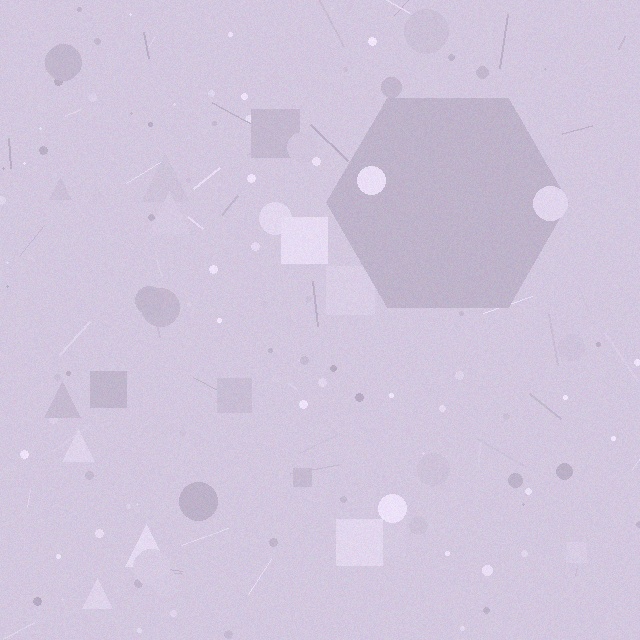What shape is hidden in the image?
A hexagon is hidden in the image.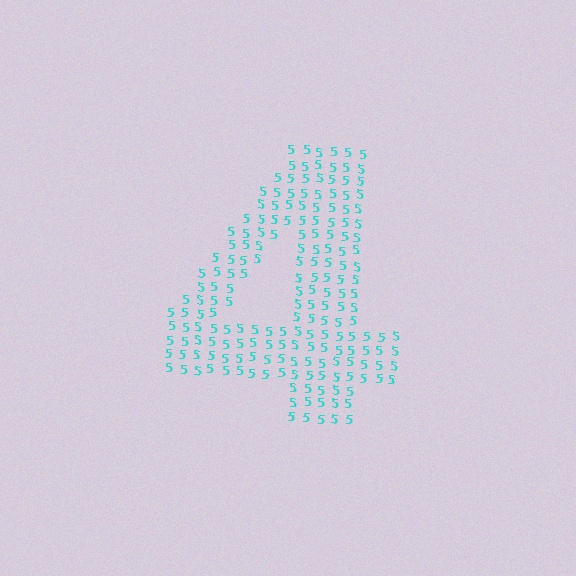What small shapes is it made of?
It is made of small digit 5's.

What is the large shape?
The large shape is the digit 4.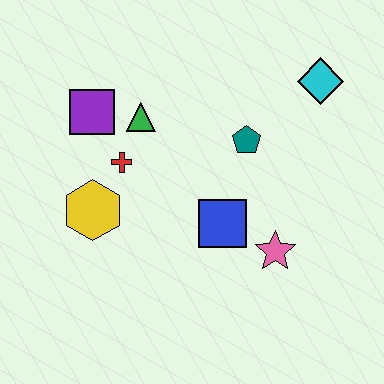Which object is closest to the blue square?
The pink star is closest to the blue square.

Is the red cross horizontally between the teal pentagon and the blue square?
No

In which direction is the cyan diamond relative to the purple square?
The cyan diamond is to the right of the purple square.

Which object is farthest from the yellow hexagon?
The cyan diamond is farthest from the yellow hexagon.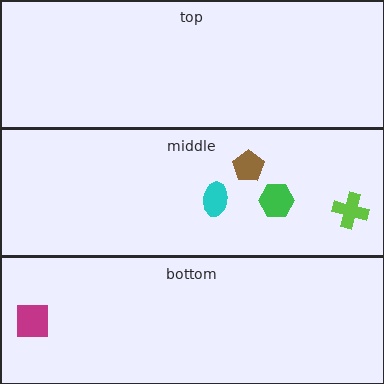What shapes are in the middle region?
The cyan ellipse, the brown pentagon, the lime cross, the green hexagon.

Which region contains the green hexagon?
The middle region.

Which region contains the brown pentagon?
The middle region.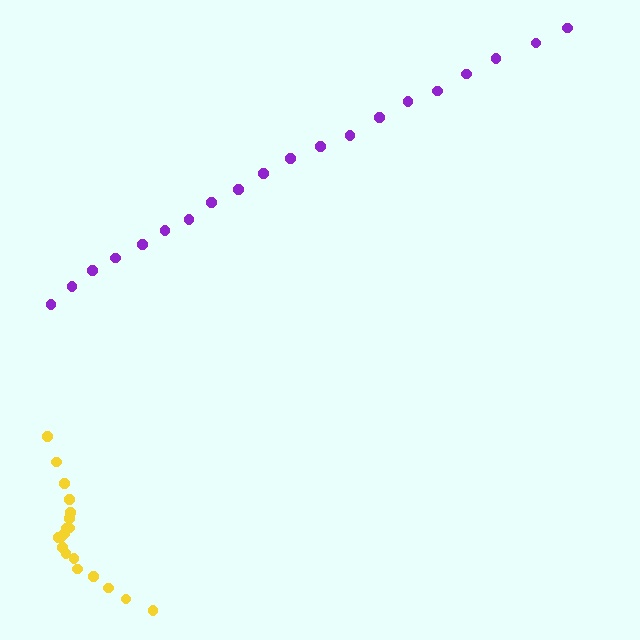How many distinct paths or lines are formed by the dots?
There are 2 distinct paths.